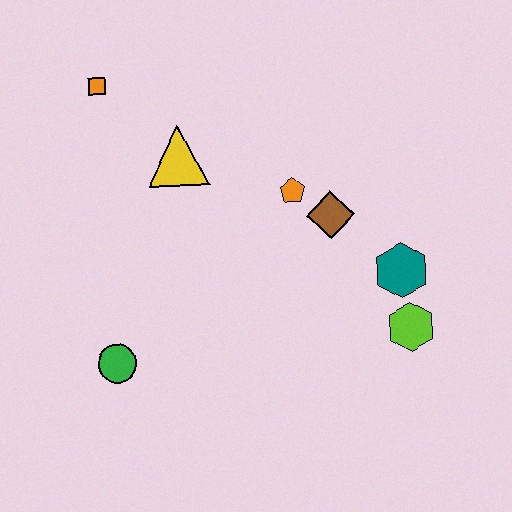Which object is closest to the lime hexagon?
The teal hexagon is closest to the lime hexagon.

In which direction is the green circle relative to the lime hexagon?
The green circle is to the left of the lime hexagon.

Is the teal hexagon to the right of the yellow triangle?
Yes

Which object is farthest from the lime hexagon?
The orange square is farthest from the lime hexagon.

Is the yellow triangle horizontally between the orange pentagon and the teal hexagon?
No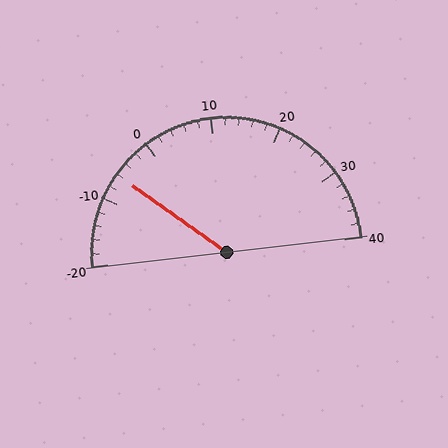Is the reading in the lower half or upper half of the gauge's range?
The reading is in the lower half of the range (-20 to 40).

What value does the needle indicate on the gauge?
The needle indicates approximately -6.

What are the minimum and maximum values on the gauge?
The gauge ranges from -20 to 40.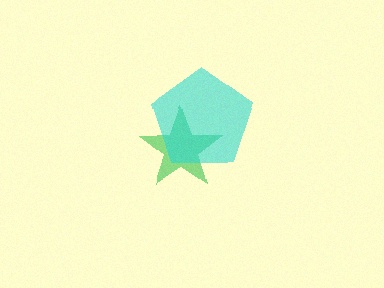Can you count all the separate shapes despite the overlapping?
Yes, there are 2 separate shapes.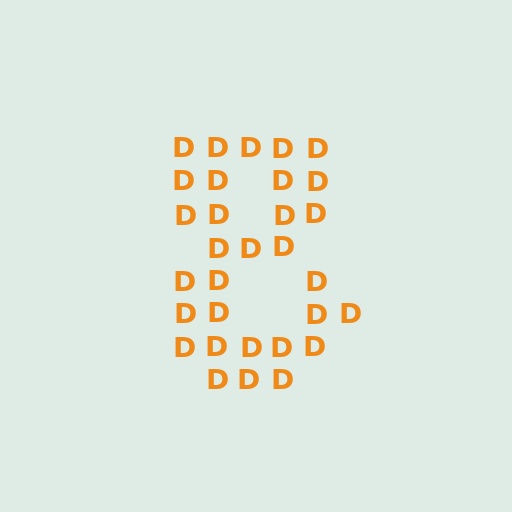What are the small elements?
The small elements are letter D's.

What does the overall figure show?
The overall figure shows the digit 8.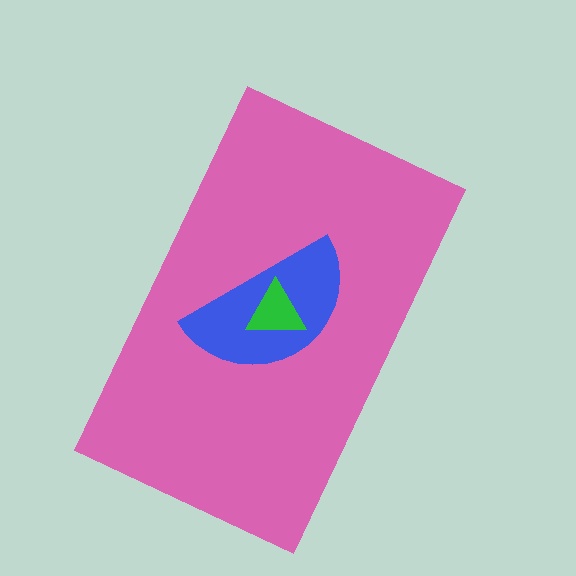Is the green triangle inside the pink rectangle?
Yes.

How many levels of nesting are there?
3.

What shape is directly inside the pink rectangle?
The blue semicircle.